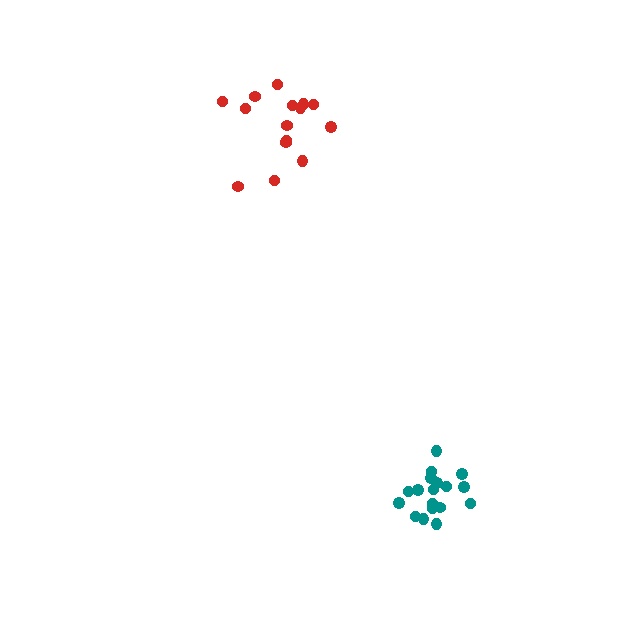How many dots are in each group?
Group 1: 15 dots, Group 2: 18 dots (33 total).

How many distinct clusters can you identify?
There are 2 distinct clusters.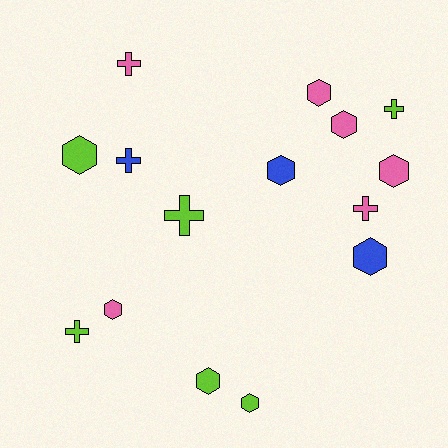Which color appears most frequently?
Lime, with 6 objects.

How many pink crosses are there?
There are 2 pink crosses.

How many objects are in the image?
There are 15 objects.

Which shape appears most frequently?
Hexagon, with 9 objects.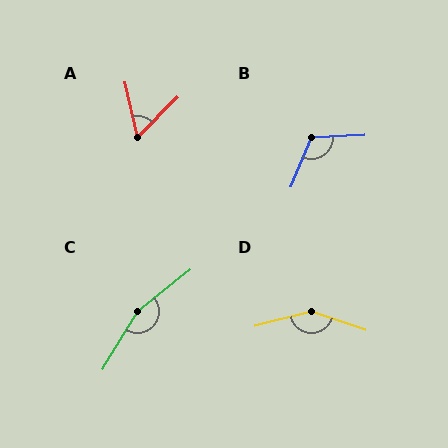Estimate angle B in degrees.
Approximately 115 degrees.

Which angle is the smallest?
A, at approximately 58 degrees.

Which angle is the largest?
C, at approximately 160 degrees.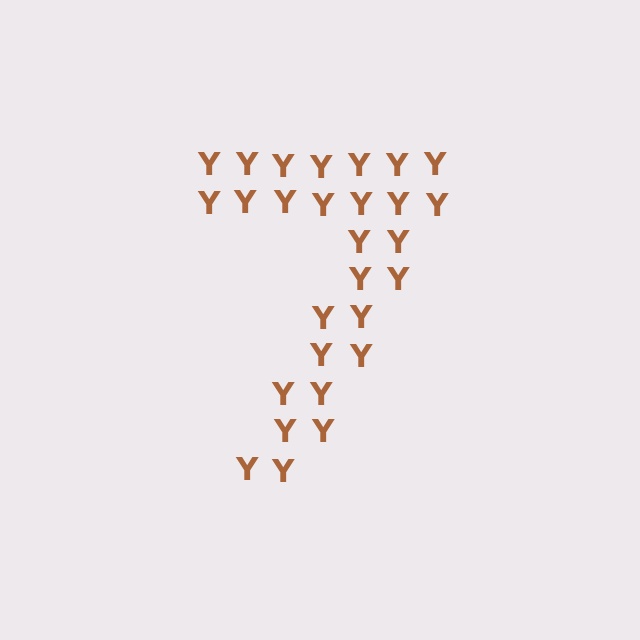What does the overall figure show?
The overall figure shows the digit 7.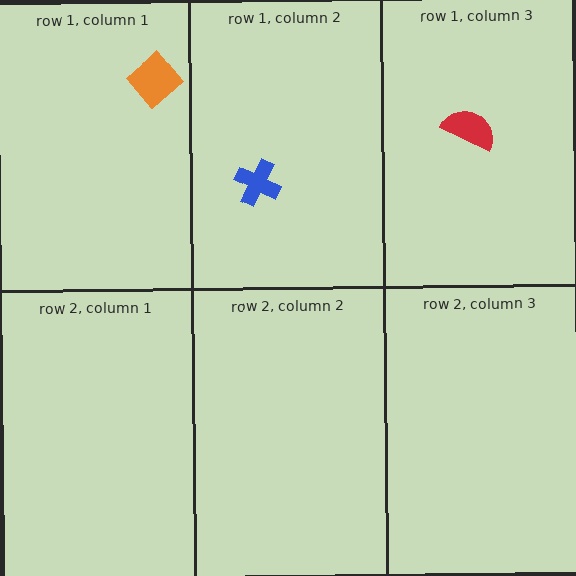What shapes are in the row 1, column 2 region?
The blue cross.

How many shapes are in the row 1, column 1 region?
1.